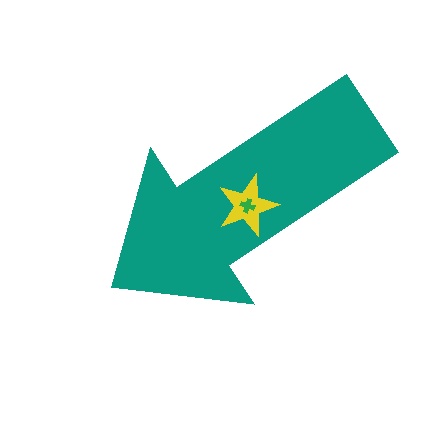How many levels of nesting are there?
3.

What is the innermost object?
The green cross.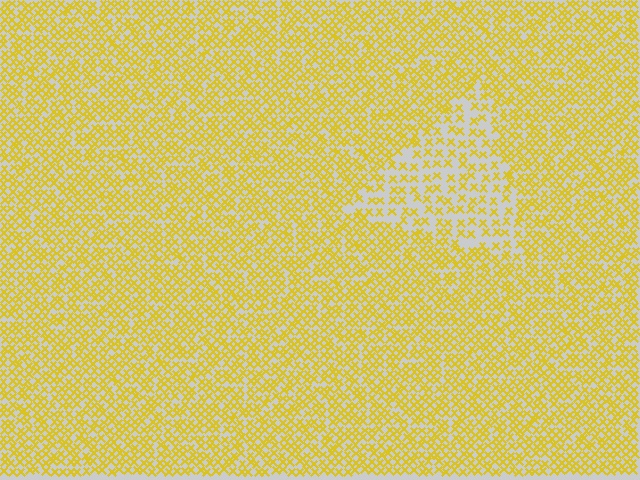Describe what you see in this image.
The image contains small yellow elements arranged at two different densities. A triangle-shaped region is visible where the elements are less densely packed than the surrounding area.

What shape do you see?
I see a triangle.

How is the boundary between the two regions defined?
The boundary is defined by a change in element density (approximately 1.9x ratio). All elements are the same color, size, and shape.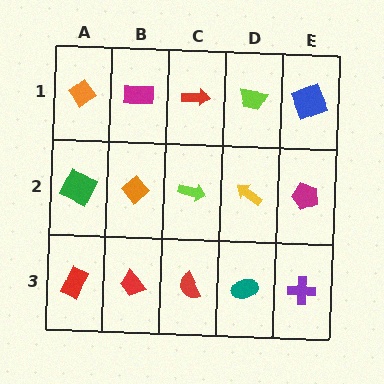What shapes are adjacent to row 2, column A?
An orange diamond (row 1, column A), a red rectangle (row 3, column A), an orange diamond (row 2, column B).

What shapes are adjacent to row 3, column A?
A green square (row 2, column A), a red trapezoid (row 3, column B).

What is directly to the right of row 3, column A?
A red trapezoid.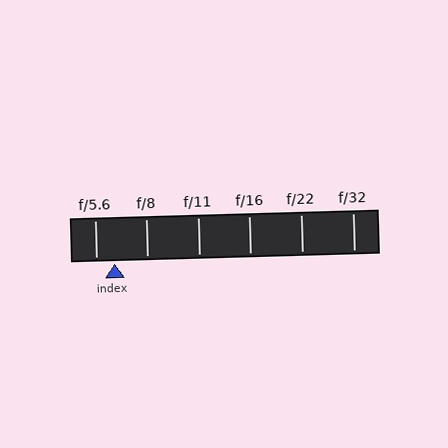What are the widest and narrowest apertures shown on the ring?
The widest aperture shown is f/5.6 and the narrowest is f/32.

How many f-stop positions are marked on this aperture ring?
There are 6 f-stop positions marked.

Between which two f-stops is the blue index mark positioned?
The index mark is between f/5.6 and f/8.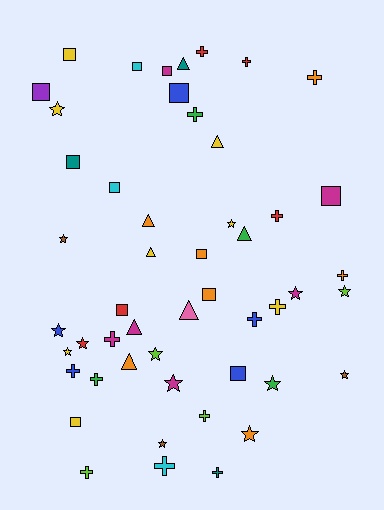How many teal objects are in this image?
There are 3 teal objects.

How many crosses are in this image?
There are 15 crosses.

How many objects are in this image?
There are 50 objects.